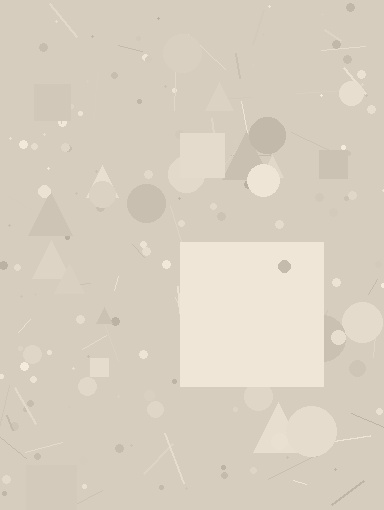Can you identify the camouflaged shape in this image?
The camouflaged shape is a square.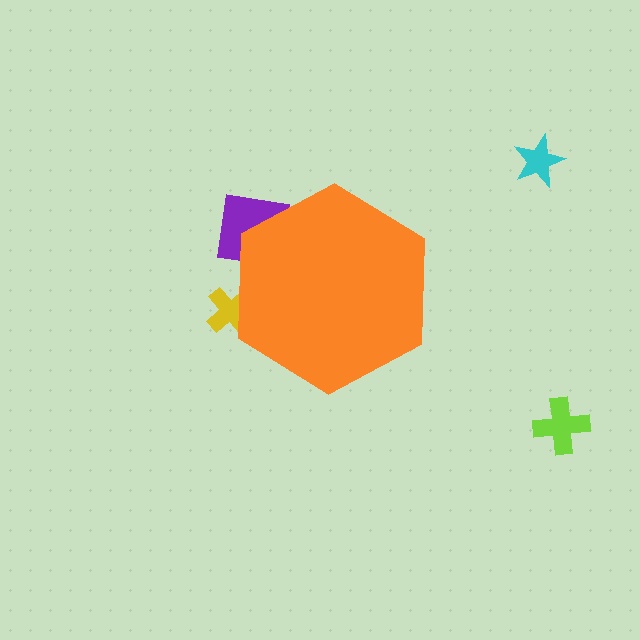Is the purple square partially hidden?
Yes, the purple square is partially hidden behind the orange hexagon.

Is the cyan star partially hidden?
No, the cyan star is fully visible.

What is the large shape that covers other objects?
An orange hexagon.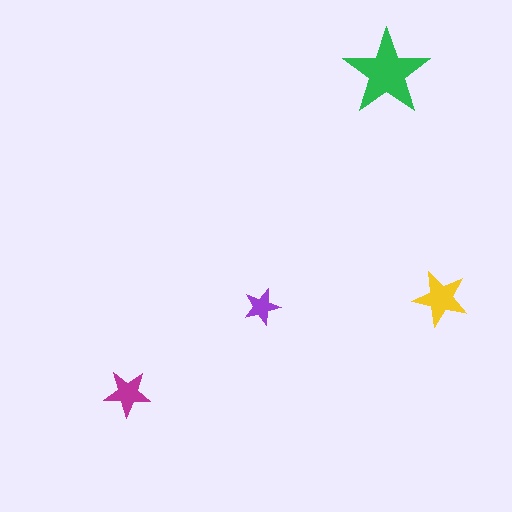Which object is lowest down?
The magenta star is bottommost.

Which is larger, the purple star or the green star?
The green one.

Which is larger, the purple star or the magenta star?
The magenta one.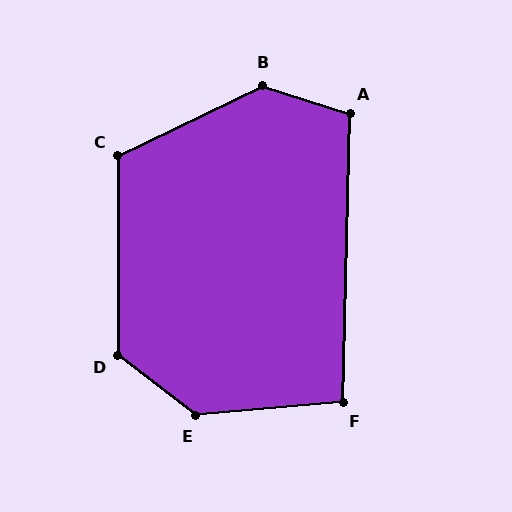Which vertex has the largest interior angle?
E, at approximately 137 degrees.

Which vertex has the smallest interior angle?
F, at approximately 97 degrees.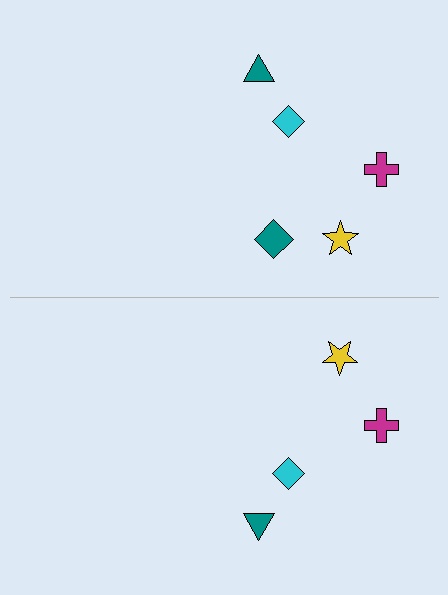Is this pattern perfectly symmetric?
No, the pattern is not perfectly symmetric. A teal diamond is missing from the bottom side.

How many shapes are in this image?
There are 9 shapes in this image.